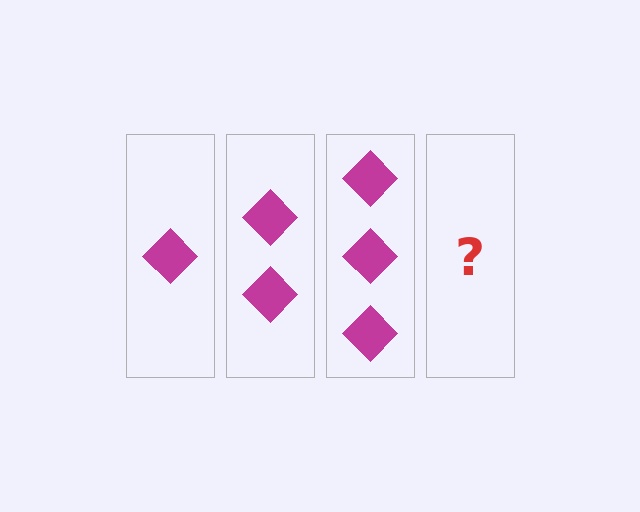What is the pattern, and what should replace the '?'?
The pattern is that each step adds one more diamond. The '?' should be 4 diamonds.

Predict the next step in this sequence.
The next step is 4 diamonds.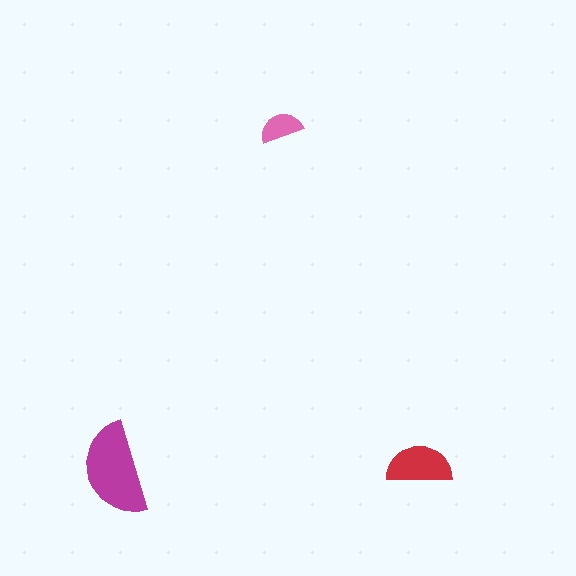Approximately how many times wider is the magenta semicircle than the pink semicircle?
About 2 times wider.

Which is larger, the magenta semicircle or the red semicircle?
The magenta one.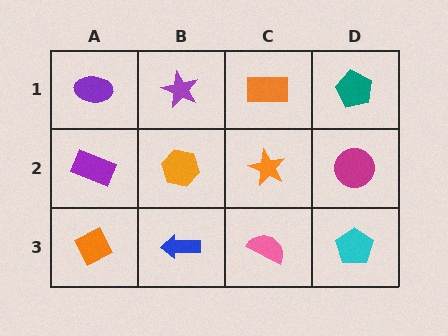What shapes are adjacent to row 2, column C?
An orange rectangle (row 1, column C), a pink semicircle (row 3, column C), an orange hexagon (row 2, column B), a magenta circle (row 2, column D).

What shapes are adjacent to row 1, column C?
An orange star (row 2, column C), a purple star (row 1, column B), a teal pentagon (row 1, column D).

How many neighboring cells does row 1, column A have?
2.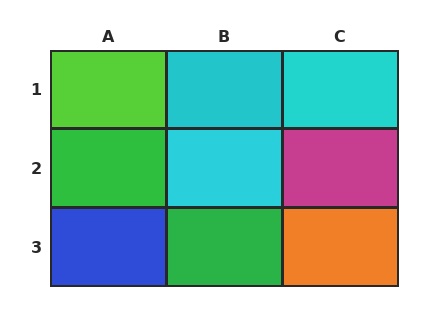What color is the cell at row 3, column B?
Green.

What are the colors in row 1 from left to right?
Lime, cyan, cyan.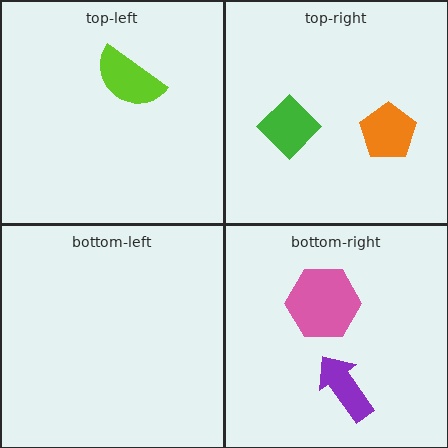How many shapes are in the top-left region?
1.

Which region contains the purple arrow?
The bottom-right region.